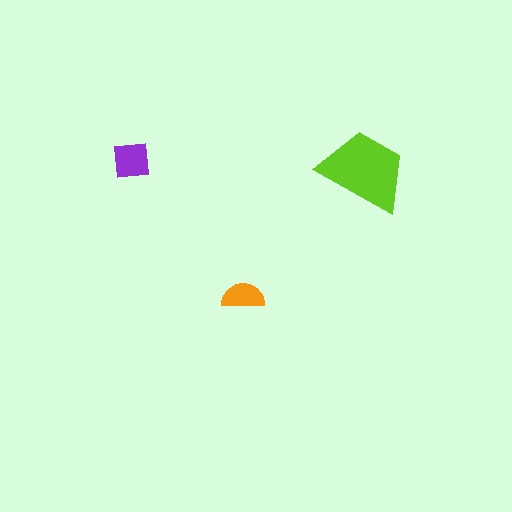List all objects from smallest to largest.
The orange semicircle, the purple square, the lime trapezoid.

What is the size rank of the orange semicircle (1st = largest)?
3rd.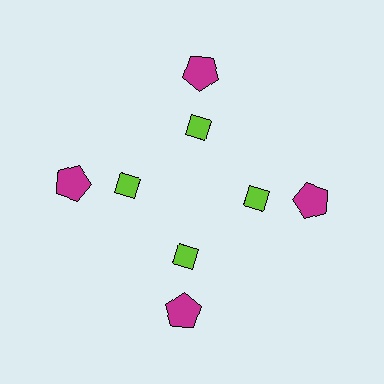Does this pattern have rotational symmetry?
Yes, this pattern has 4-fold rotational symmetry. It looks the same after rotating 90 degrees around the center.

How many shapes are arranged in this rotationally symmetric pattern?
There are 8 shapes, arranged in 4 groups of 2.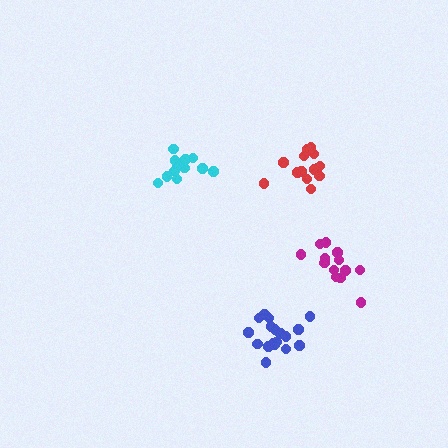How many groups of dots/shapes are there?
There are 4 groups.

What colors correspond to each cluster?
The clusters are colored: cyan, magenta, red, blue.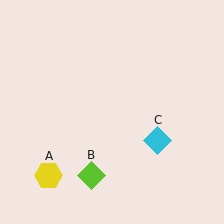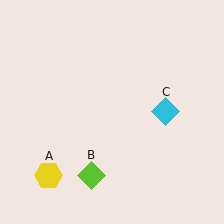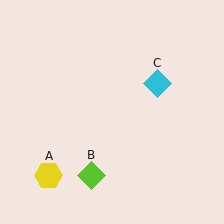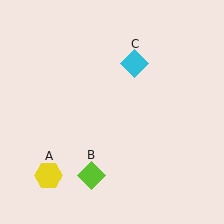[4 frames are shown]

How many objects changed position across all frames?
1 object changed position: cyan diamond (object C).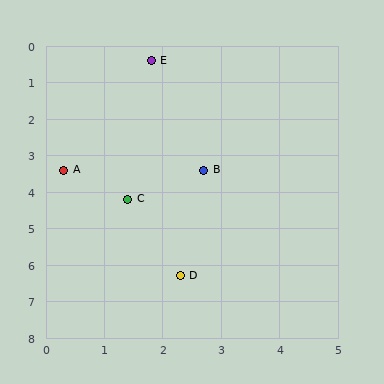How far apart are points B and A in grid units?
Points B and A are about 2.4 grid units apart.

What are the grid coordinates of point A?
Point A is at approximately (0.3, 3.4).